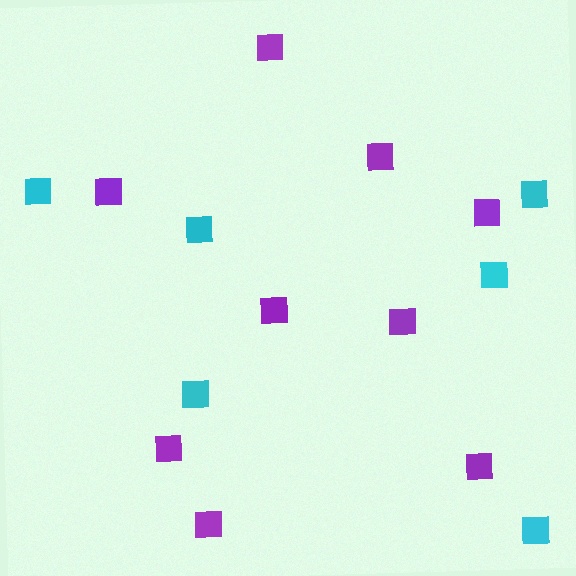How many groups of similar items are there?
There are 2 groups: one group of cyan squares (6) and one group of purple squares (9).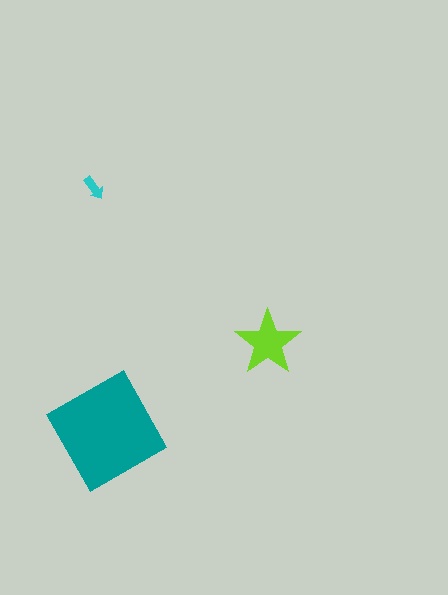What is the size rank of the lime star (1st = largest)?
2nd.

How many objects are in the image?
There are 3 objects in the image.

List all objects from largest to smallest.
The teal square, the lime star, the cyan arrow.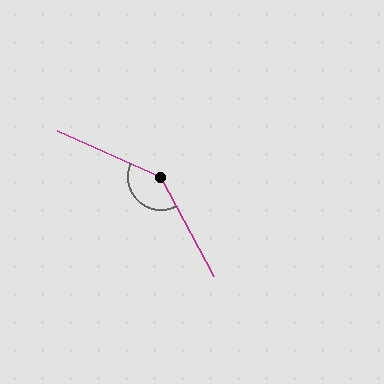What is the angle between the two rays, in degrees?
Approximately 142 degrees.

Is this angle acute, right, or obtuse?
It is obtuse.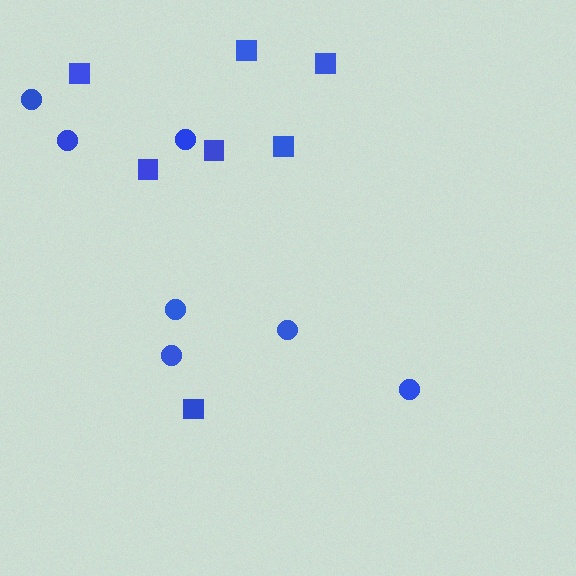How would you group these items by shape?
There are 2 groups: one group of squares (7) and one group of circles (7).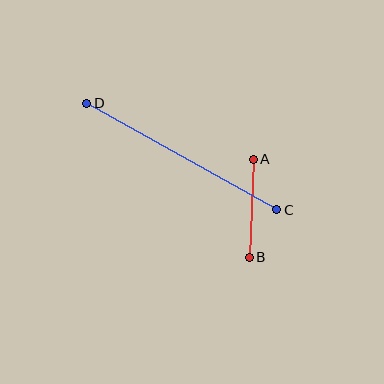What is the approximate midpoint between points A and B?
The midpoint is at approximately (251, 208) pixels.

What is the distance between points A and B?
The distance is approximately 98 pixels.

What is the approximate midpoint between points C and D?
The midpoint is at approximately (182, 157) pixels.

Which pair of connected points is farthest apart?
Points C and D are farthest apart.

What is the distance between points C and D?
The distance is approximately 218 pixels.